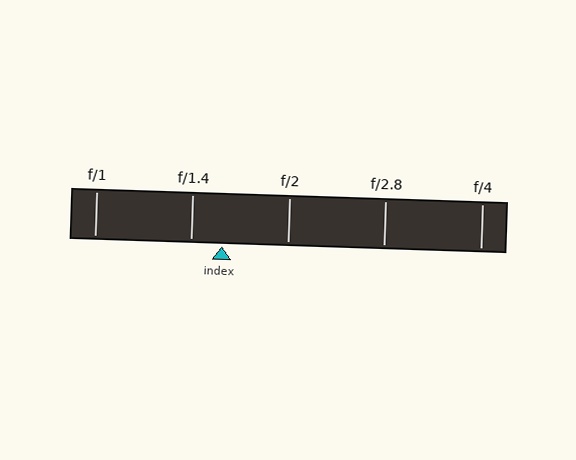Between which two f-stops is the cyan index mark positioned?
The index mark is between f/1.4 and f/2.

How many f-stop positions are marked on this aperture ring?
There are 5 f-stop positions marked.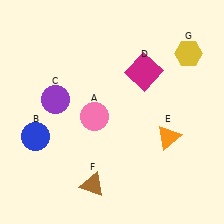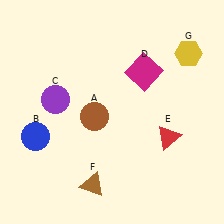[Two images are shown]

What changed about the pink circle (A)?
In Image 1, A is pink. In Image 2, it changed to brown.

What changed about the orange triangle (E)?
In Image 1, E is orange. In Image 2, it changed to red.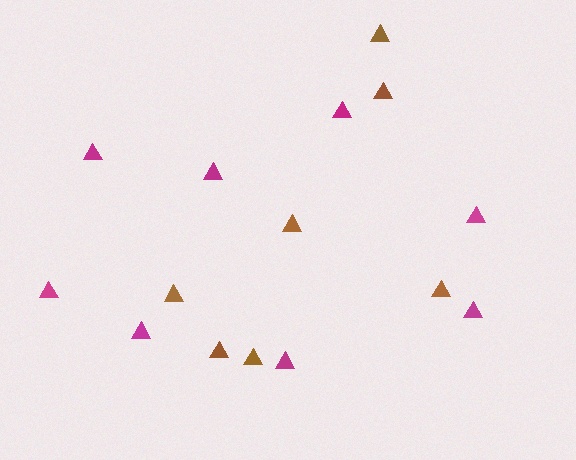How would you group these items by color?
There are 2 groups: one group of magenta triangles (8) and one group of brown triangles (7).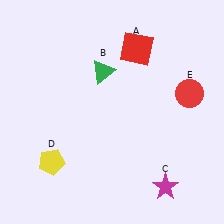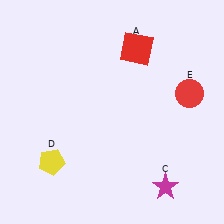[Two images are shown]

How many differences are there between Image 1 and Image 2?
There is 1 difference between the two images.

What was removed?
The green triangle (B) was removed in Image 2.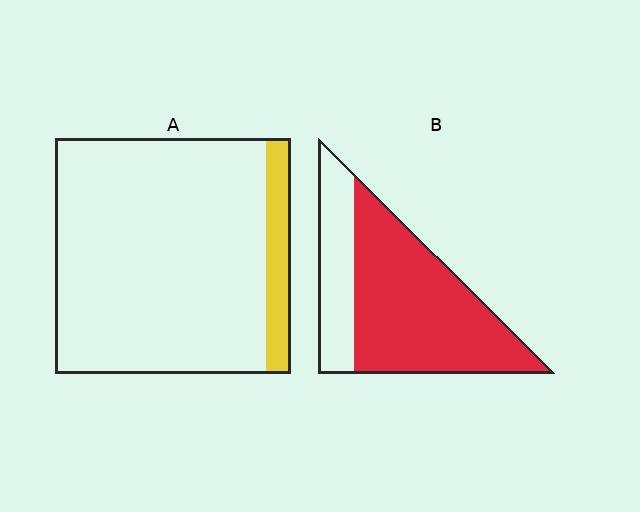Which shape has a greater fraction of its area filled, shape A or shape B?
Shape B.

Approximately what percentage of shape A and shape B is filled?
A is approximately 10% and B is approximately 70%.